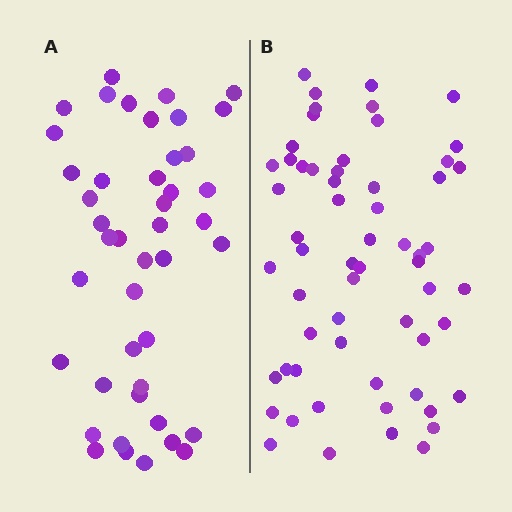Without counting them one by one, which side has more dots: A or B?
Region B (the right region) has more dots.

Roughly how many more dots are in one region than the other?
Region B has approximately 15 more dots than region A.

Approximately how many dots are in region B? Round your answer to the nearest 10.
About 60 dots.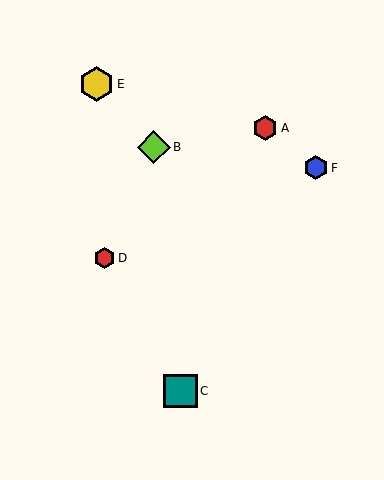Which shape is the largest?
The yellow hexagon (labeled E) is the largest.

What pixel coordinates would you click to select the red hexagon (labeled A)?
Click at (265, 128) to select the red hexagon A.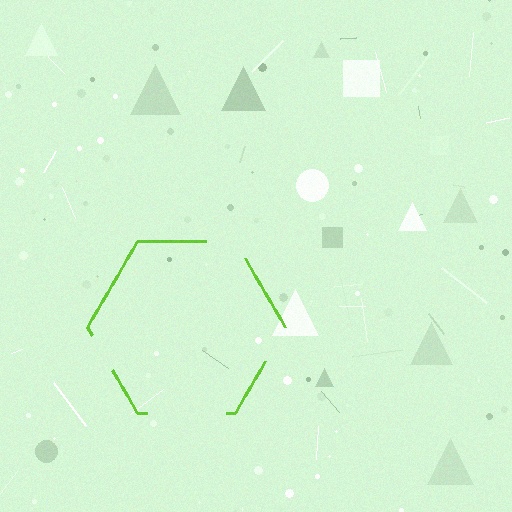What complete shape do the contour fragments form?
The contour fragments form a hexagon.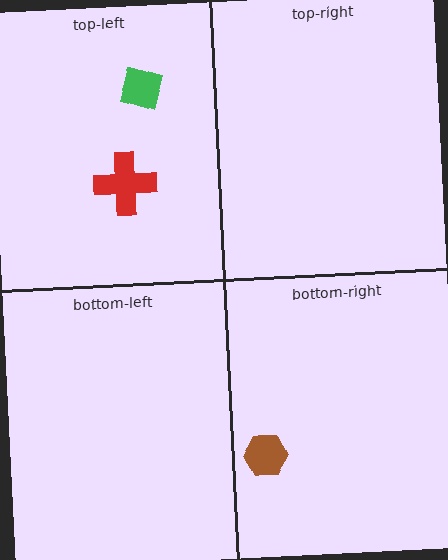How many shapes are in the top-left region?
2.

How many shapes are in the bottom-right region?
1.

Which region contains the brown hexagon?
The bottom-right region.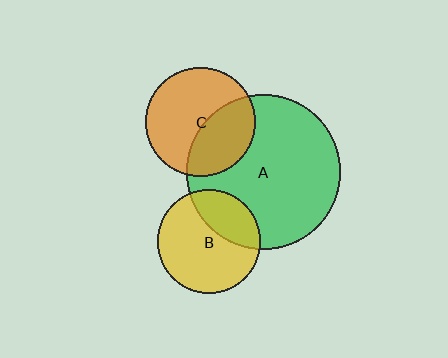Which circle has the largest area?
Circle A (green).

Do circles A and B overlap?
Yes.